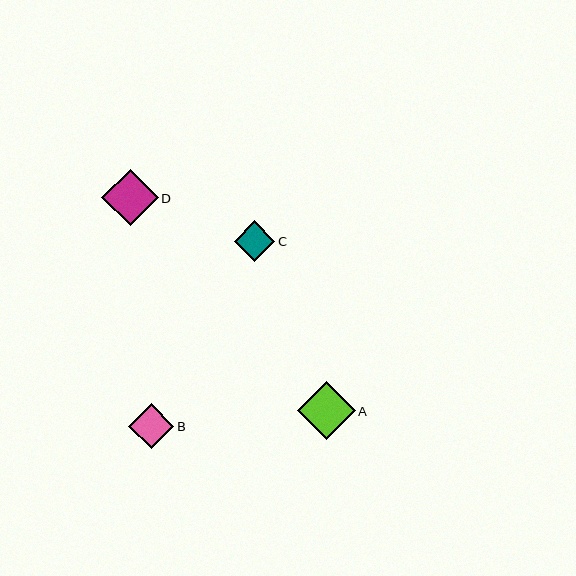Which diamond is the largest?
Diamond A is the largest with a size of approximately 58 pixels.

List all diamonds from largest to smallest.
From largest to smallest: A, D, B, C.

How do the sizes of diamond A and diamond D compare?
Diamond A and diamond D are approximately the same size.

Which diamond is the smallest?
Diamond C is the smallest with a size of approximately 40 pixels.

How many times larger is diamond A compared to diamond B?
Diamond A is approximately 1.3 times the size of diamond B.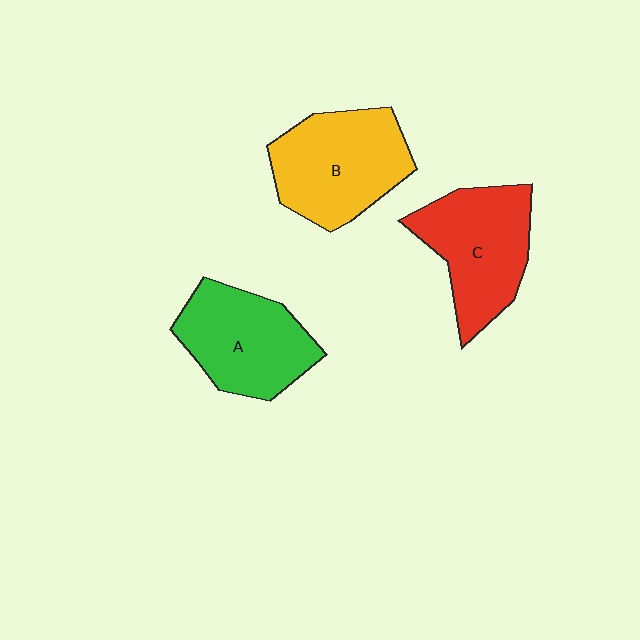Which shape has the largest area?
Shape B (yellow).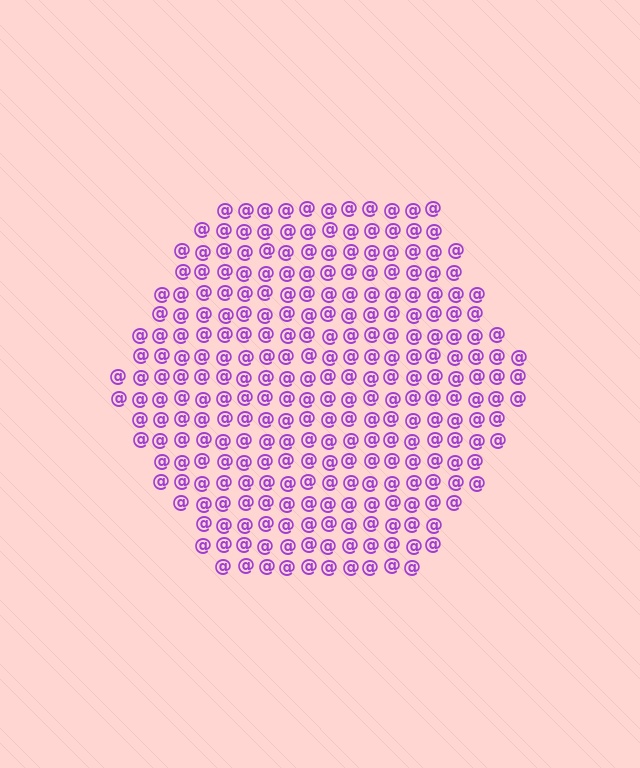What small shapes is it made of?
It is made of small at signs.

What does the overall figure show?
The overall figure shows a hexagon.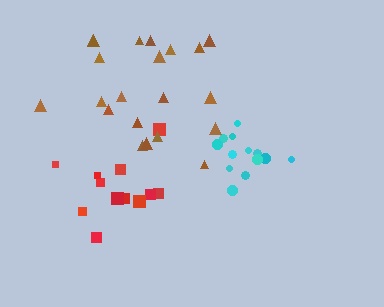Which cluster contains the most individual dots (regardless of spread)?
Brown (21).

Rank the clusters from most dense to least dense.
cyan, red, brown.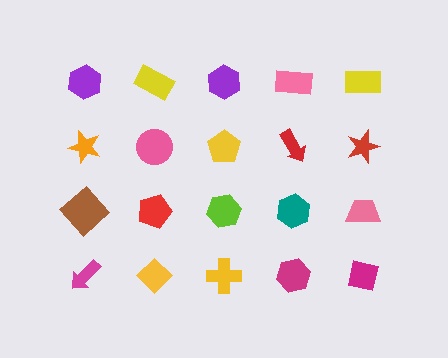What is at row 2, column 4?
A red arrow.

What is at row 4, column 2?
A yellow diamond.